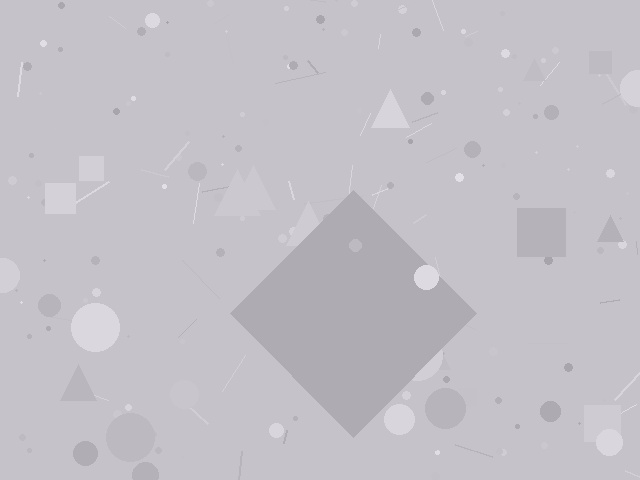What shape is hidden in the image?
A diamond is hidden in the image.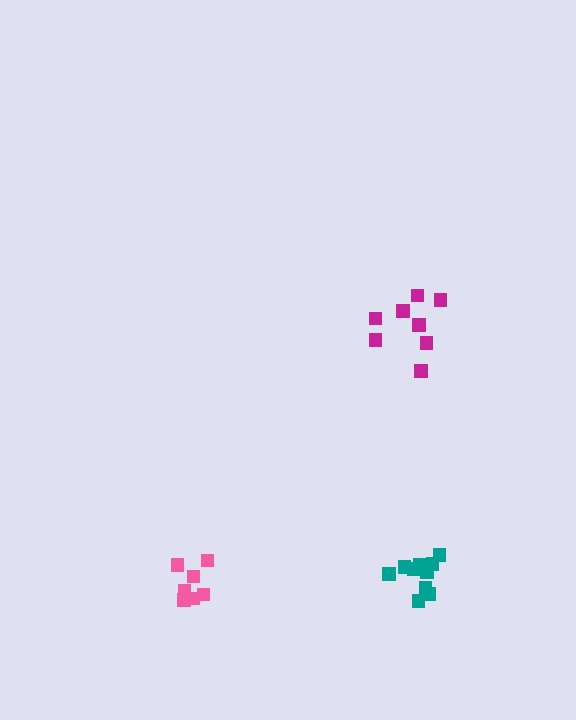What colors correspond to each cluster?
The clusters are colored: magenta, teal, pink.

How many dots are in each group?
Group 1: 8 dots, Group 2: 10 dots, Group 3: 7 dots (25 total).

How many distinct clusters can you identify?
There are 3 distinct clusters.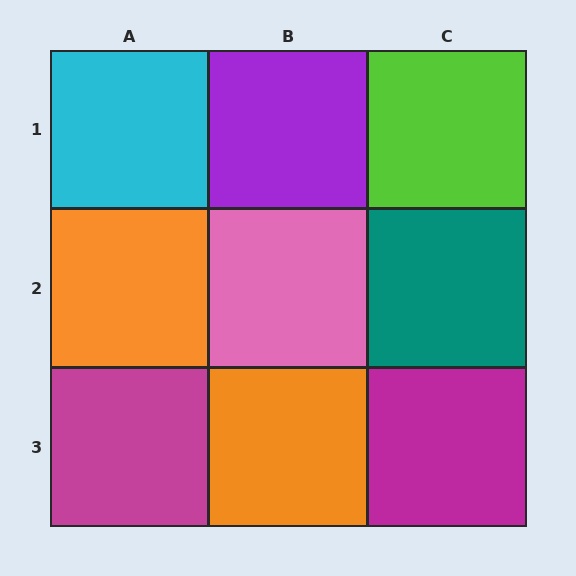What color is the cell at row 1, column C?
Lime.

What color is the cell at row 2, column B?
Pink.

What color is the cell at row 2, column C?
Teal.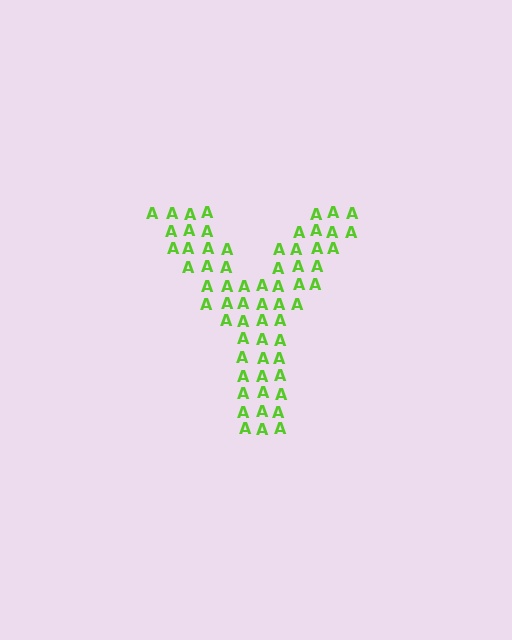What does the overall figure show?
The overall figure shows the letter Y.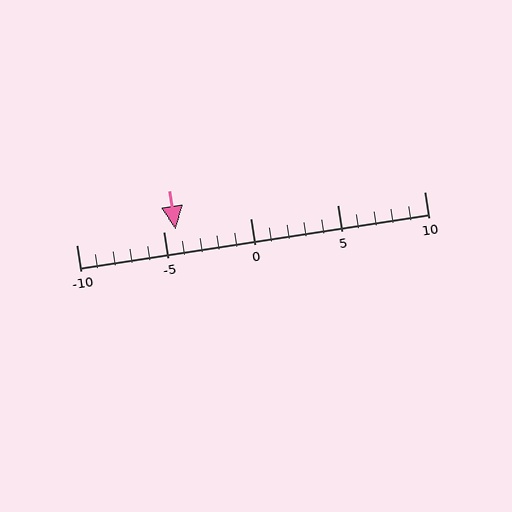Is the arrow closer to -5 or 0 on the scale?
The arrow is closer to -5.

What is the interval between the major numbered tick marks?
The major tick marks are spaced 5 units apart.